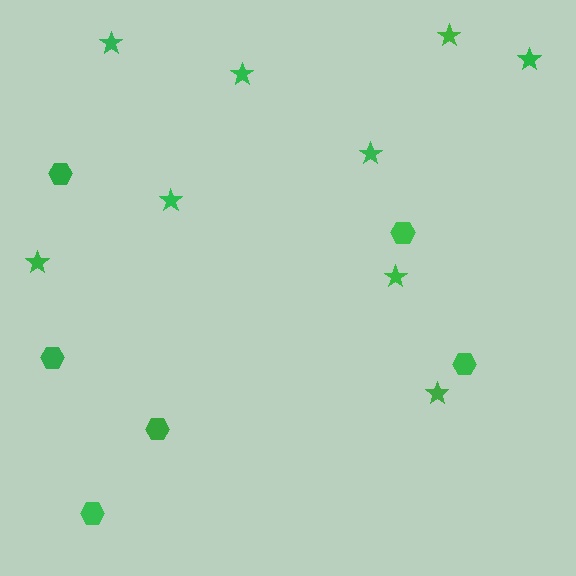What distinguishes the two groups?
There are 2 groups: one group of stars (9) and one group of hexagons (6).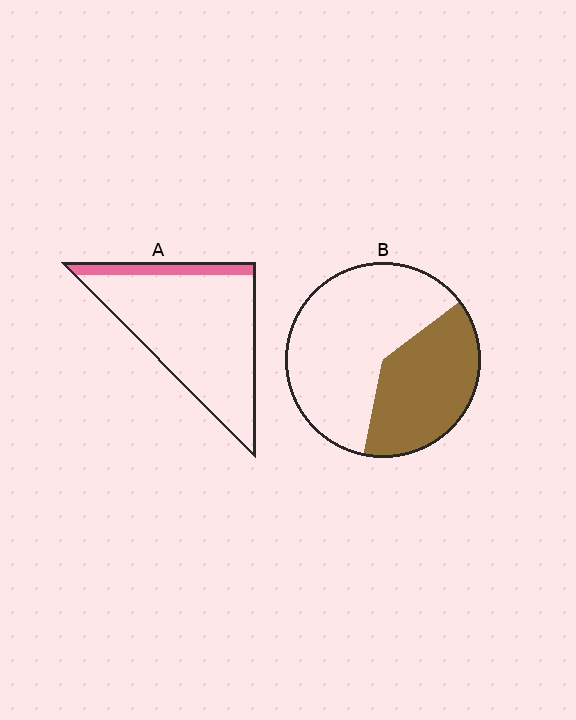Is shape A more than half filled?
No.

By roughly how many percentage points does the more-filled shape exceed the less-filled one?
By roughly 25 percentage points (B over A).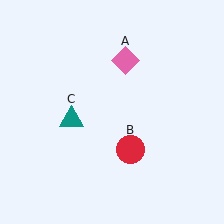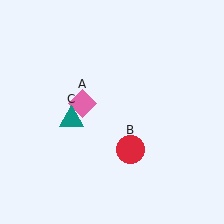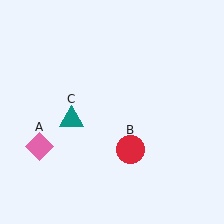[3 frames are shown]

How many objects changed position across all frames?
1 object changed position: pink diamond (object A).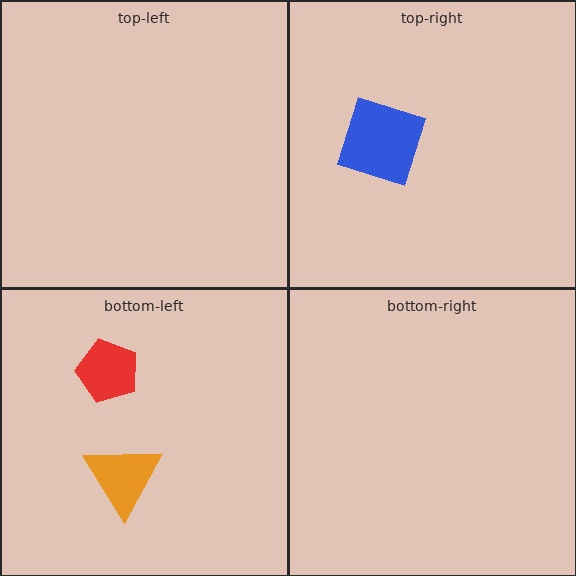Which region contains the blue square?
The top-right region.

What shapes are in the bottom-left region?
The orange triangle, the red pentagon.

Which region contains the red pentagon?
The bottom-left region.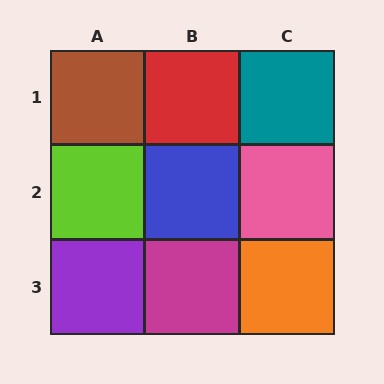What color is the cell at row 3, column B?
Magenta.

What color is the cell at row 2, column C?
Pink.